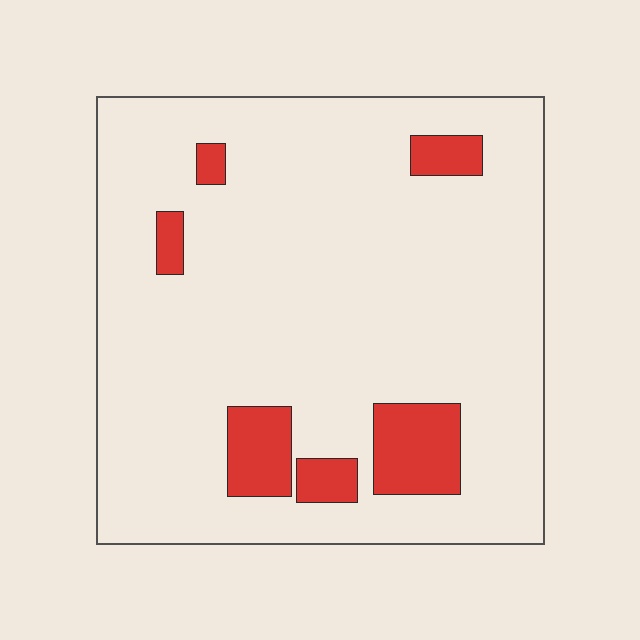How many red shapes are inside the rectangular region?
6.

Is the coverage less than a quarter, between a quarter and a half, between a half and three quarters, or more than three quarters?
Less than a quarter.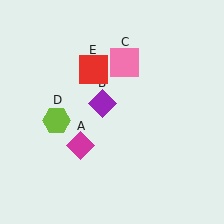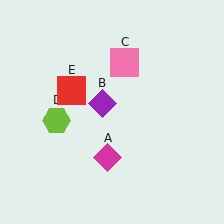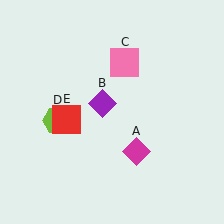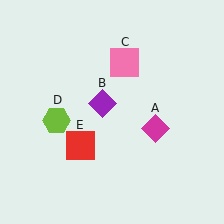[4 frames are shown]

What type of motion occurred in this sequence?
The magenta diamond (object A), red square (object E) rotated counterclockwise around the center of the scene.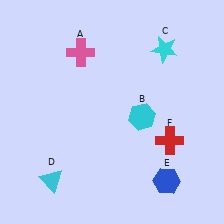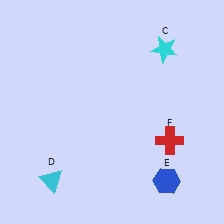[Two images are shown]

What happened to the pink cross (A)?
The pink cross (A) was removed in Image 2. It was in the top-left area of Image 1.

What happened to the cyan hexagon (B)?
The cyan hexagon (B) was removed in Image 2. It was in the bottom-right area of Image 1.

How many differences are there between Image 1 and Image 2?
There are 2 differences between the two images.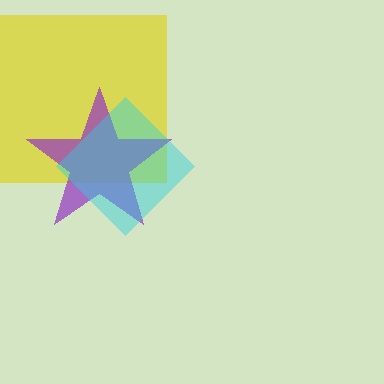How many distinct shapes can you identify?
There are 3 distinct shapes: a yellow square, a purple star, a cyan diamond.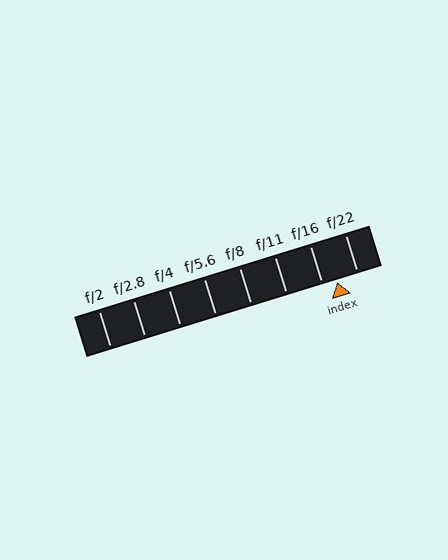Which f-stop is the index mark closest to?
The index mark is closest to f/16.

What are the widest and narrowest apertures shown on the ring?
The widest aperture shown is f/2 and the narrowest is f/22.